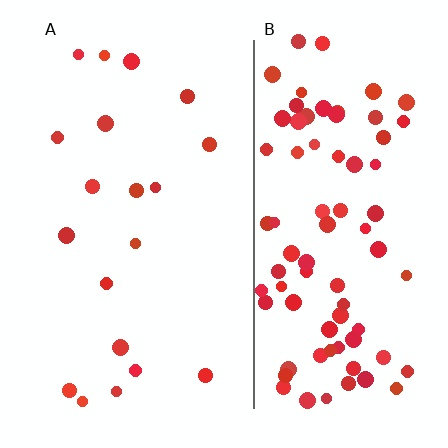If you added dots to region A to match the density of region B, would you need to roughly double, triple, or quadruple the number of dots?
Approximately quadruple.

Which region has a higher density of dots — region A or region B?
B (the right).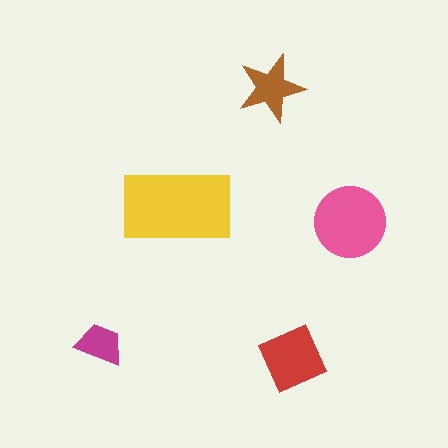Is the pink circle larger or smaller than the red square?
Larger.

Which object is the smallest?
The magenta trapezoid.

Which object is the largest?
The yellow rectangle.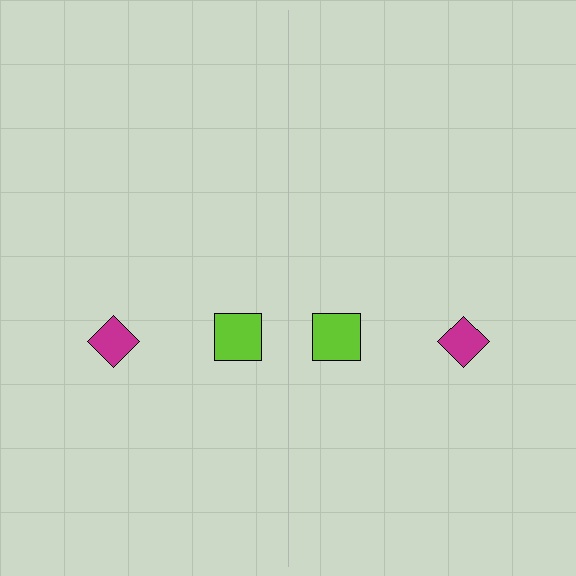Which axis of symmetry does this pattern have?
The pattern has a vertical axis of symmetry running through the center of the image.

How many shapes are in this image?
There are 4 shapes in this image.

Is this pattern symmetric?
Yes, this pattern has bilateral (reflection) symmetry.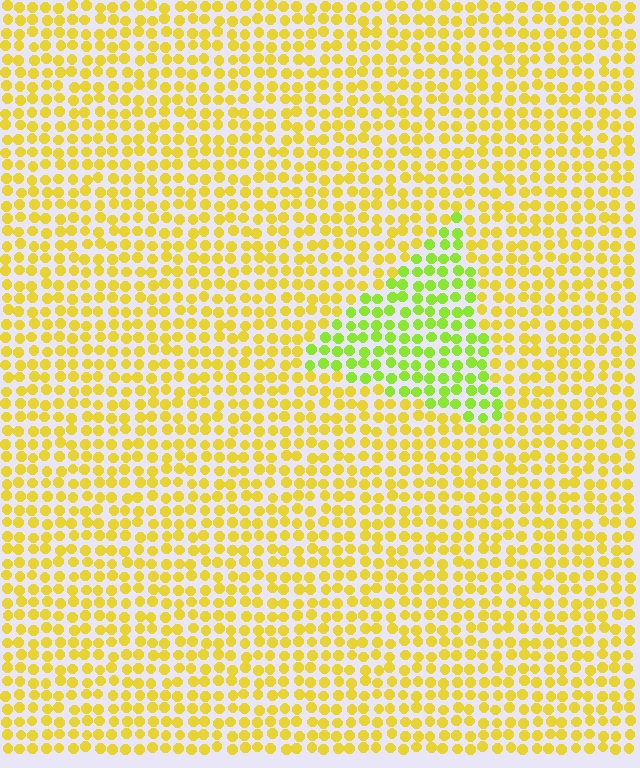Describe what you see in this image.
The image is filled with small yellow elements in a uniform arrangement. A triangle-shaped region is visible where the elements are tinted to a slightly different hue, forming a subtle color boundary.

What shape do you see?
I see a triangle.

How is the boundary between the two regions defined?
The boundary is defined purely by a slight shift in hue (about 37 degrees). Spacing, size, and orientation are identical on both sides.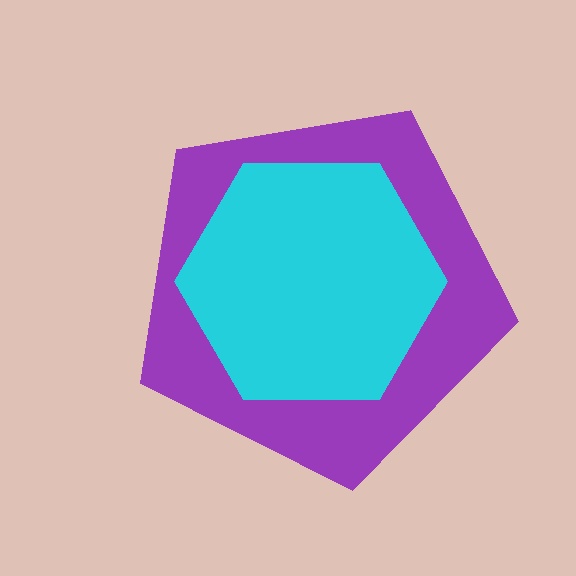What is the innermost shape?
The cyan hexagon.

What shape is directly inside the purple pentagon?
The cyan hexagon.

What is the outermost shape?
The purple pentagon.